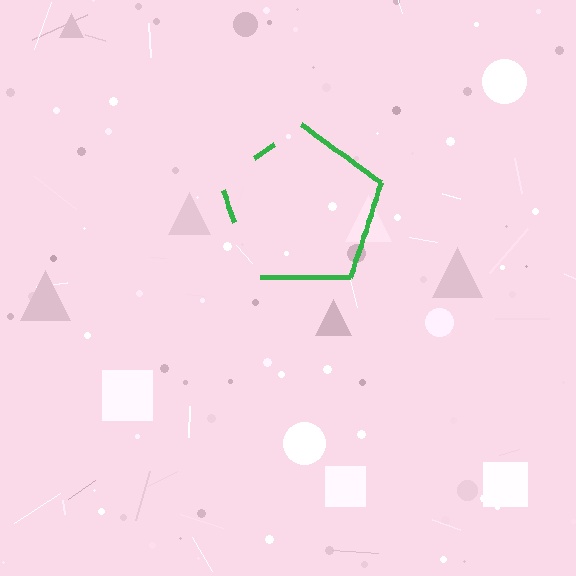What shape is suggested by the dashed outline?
The dashed outline suggests a pentagon.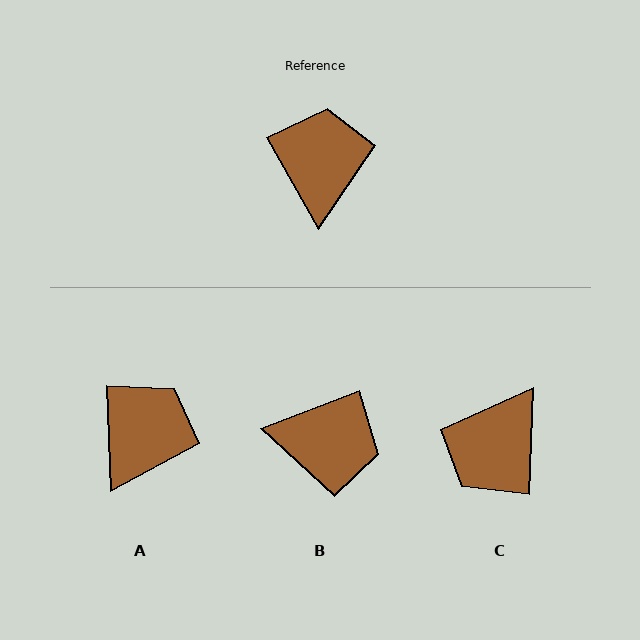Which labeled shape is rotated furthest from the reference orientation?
C, about 148 degrees away.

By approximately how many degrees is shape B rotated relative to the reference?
Approximately 98 degrees clockwise.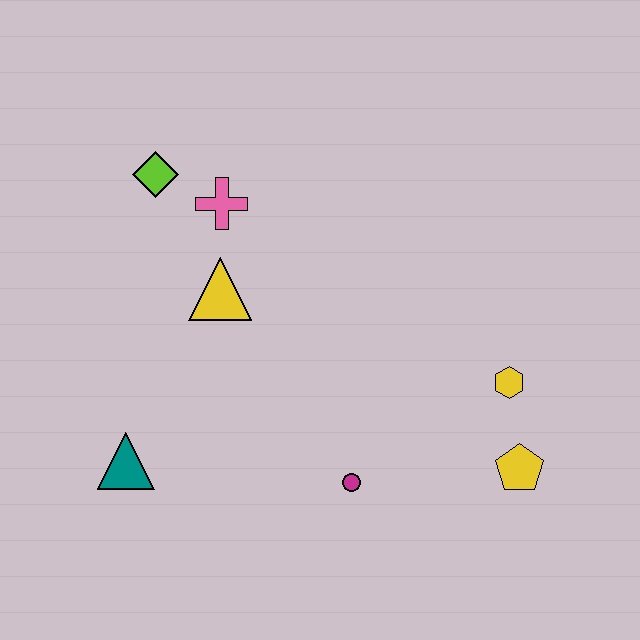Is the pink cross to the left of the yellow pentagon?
Yes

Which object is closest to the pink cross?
The lime diamond is closest to the pink cross.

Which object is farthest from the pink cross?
The yellow pentagon is farthest from the pink cross.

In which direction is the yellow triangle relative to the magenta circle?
The yellow triangle is above the magenta circle.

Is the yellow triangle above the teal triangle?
Yes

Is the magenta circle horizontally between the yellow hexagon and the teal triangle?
Yes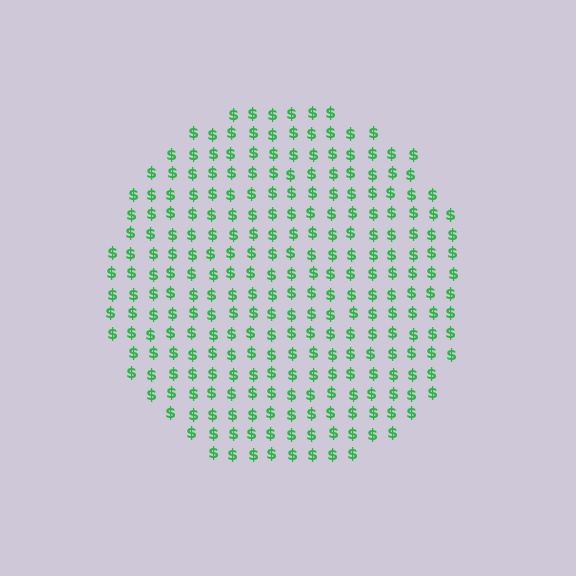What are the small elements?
The small elements are dollar signs.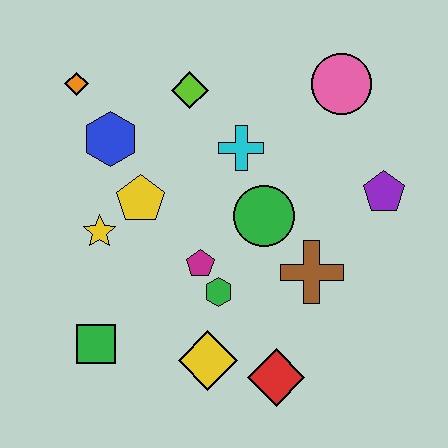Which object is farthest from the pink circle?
The green square is farthest from the pink circle.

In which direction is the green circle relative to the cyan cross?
The green circle is below the cyan cross.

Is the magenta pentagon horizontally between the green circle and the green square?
Yes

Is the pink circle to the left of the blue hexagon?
No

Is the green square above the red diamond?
Yes